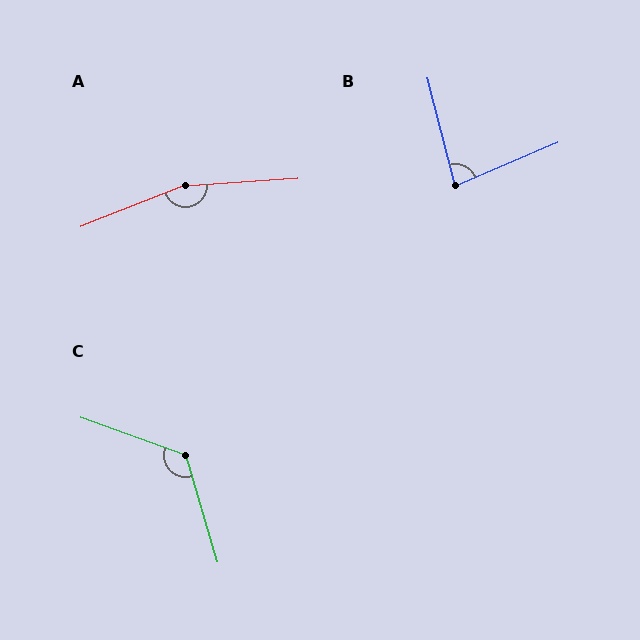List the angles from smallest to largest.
B (82°), C (126°), A (162°).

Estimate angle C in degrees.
Approximately 126 degrees.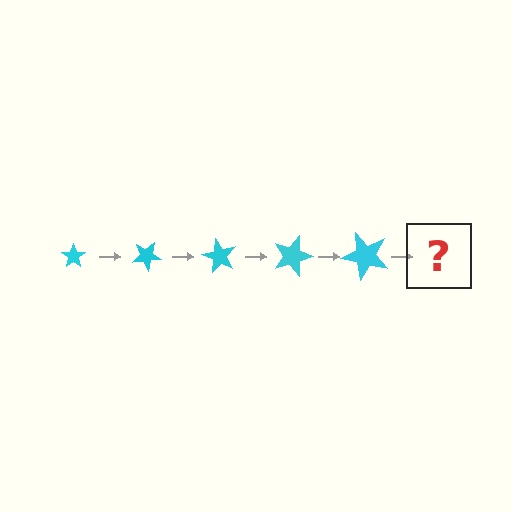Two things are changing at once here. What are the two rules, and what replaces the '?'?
The two rules are that the star grows larger each step and it rotates 30 degrees each step. The '?' should be a star, larger than the previous one and rotated 150 degrees from the start.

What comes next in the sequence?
The next element should be a star, larger than the previous one and rotated 150 degrees from the start.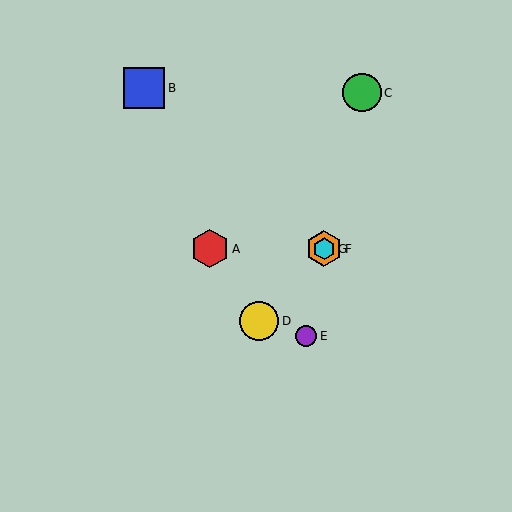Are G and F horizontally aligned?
Yes, both are at y≈249.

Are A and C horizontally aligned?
No, A is at y≈249 and C is at y≈93.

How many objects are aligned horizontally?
3 objects (A, F, G) are aligned horizontally.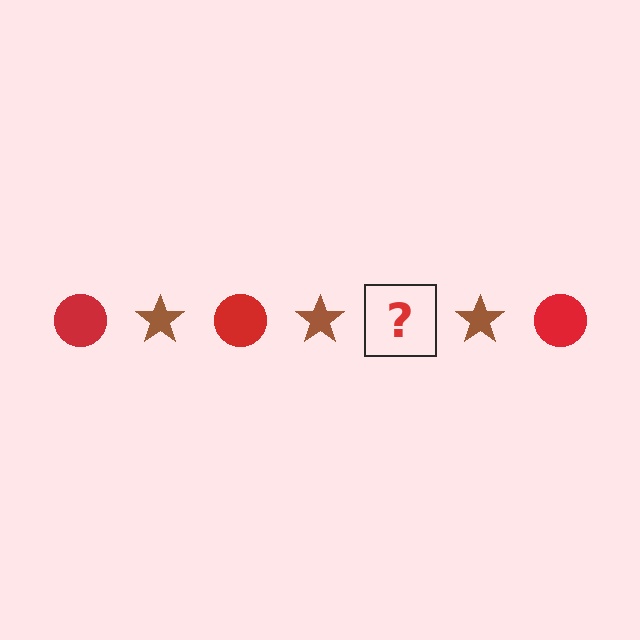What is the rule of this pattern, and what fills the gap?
The rule is that the pattern alternates between red circle and brown star. The gap should be filled with a red circle.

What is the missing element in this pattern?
The missing element is a red circle.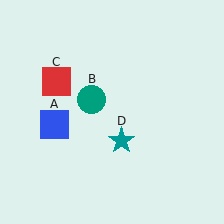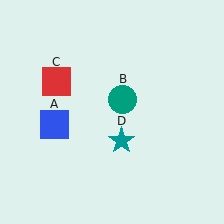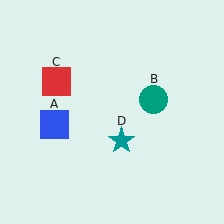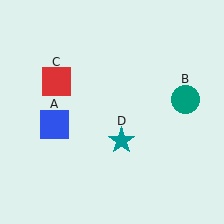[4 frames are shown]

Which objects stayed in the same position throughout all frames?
Blue square (object A) and red square (object C) and teal star (object D) remained stationary.